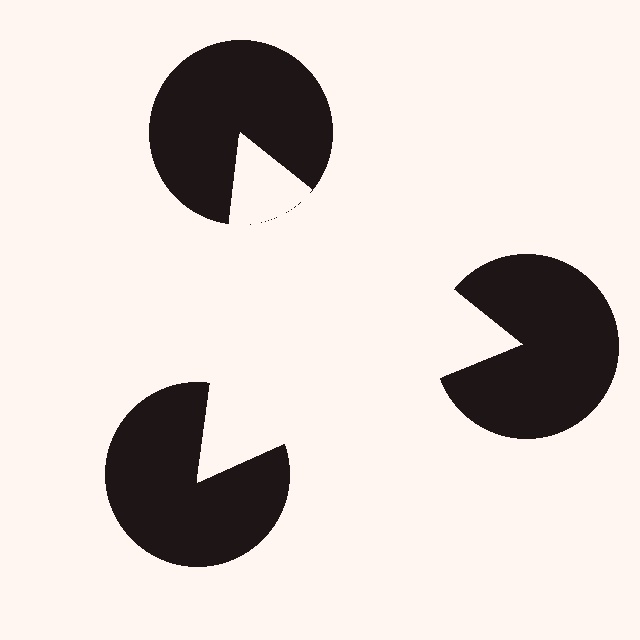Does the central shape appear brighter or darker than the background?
It typically appears slightly brighter than the background, even though no actual brightness change is drawn.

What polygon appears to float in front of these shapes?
An illusory triangle — its edges are inferred from the aligned wedge cuts in the pac-man discs, not physically drawn.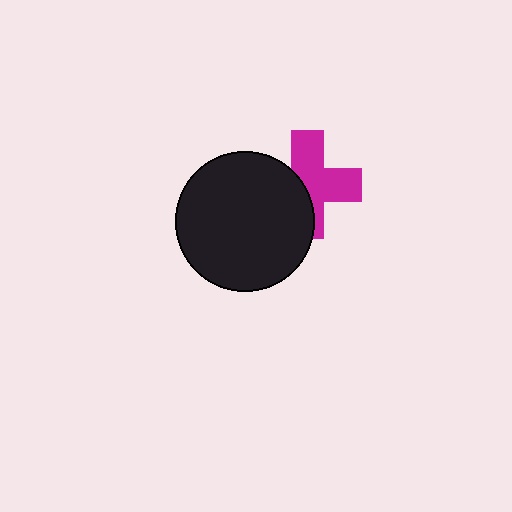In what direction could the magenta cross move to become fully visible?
The magenta cross could move right. That would shift it out from behind the black circle entirely.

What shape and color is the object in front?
The object in front is a black circle.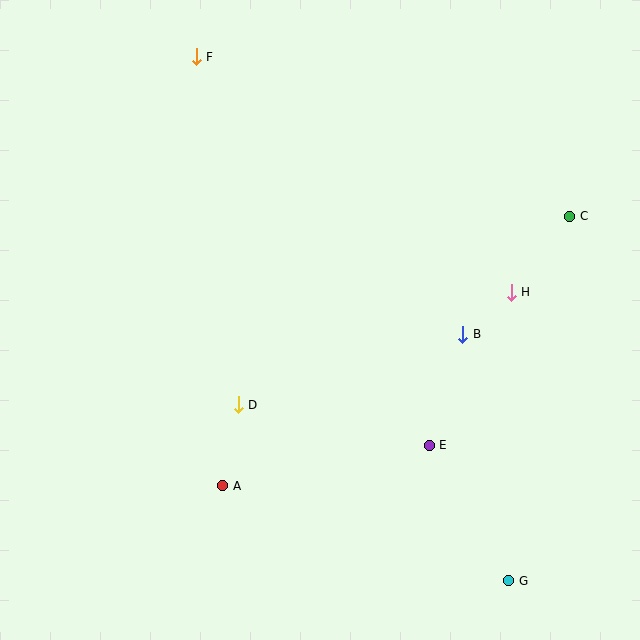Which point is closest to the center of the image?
Point D at (238, 405) is closest to the center.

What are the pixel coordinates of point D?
Point D is at (238, 405).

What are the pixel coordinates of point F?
Point F is at (196, 57).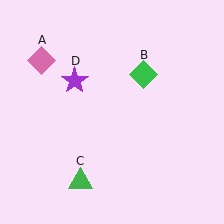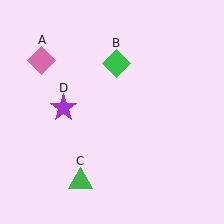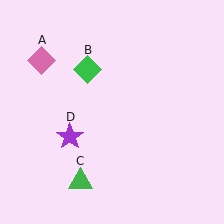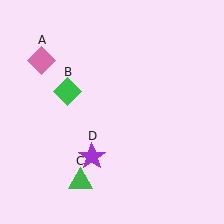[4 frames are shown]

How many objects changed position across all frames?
2 objects changed position: green diamond (object B), purple star (object D).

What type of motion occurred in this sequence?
The green diamond (object B), purple star (object D) rotated counterclockwise around the center of the scene.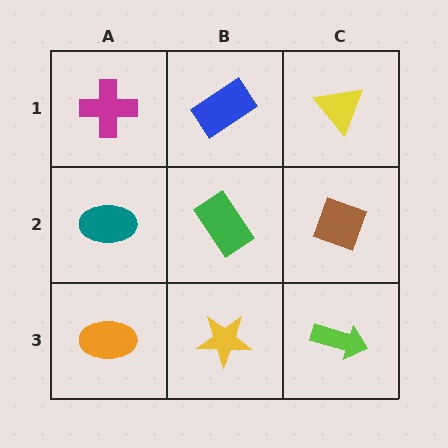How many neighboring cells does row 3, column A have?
2.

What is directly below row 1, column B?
A green rectangle.